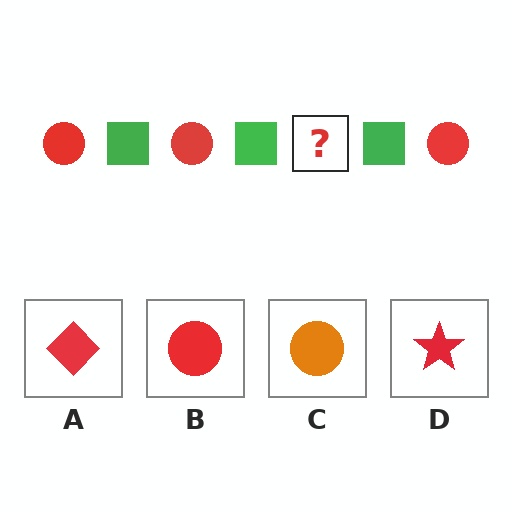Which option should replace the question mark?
Option B.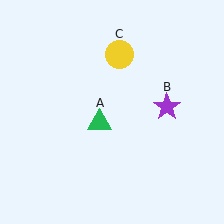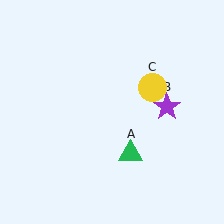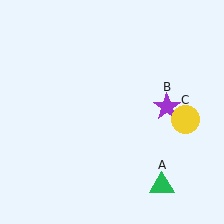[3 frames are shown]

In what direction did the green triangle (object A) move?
The green triangle (object A) moved down and to the right.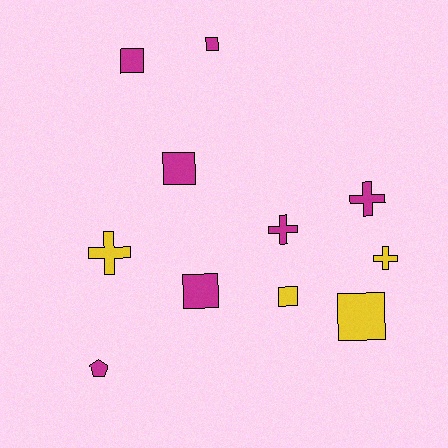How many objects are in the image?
There are 11 objects.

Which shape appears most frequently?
Square, with 6 objects.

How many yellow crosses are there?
There are 2 yellow crosses.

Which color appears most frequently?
Magenta, with 7 objects.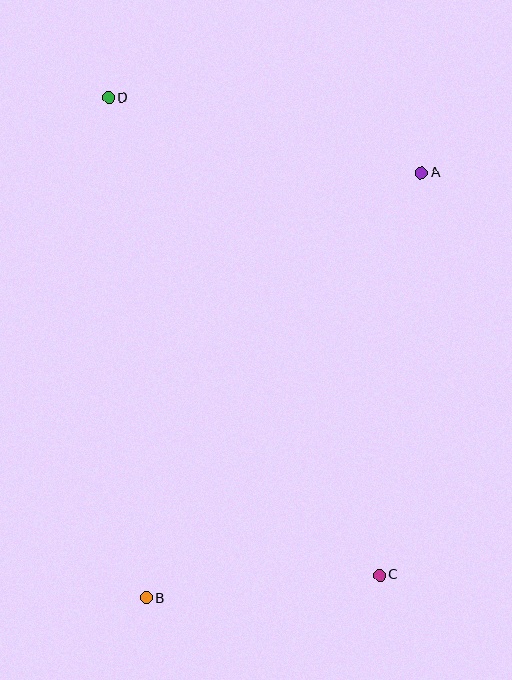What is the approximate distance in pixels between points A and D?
The distance between A and D is approximately 321 pixels.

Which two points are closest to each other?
Points B and C are closest to each other.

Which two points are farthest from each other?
Points C and D are farthest from each other.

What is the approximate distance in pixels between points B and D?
The distance between B and D is approximately 501 pixels.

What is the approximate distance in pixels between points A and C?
The distance between A and C is approximately 405 pixels.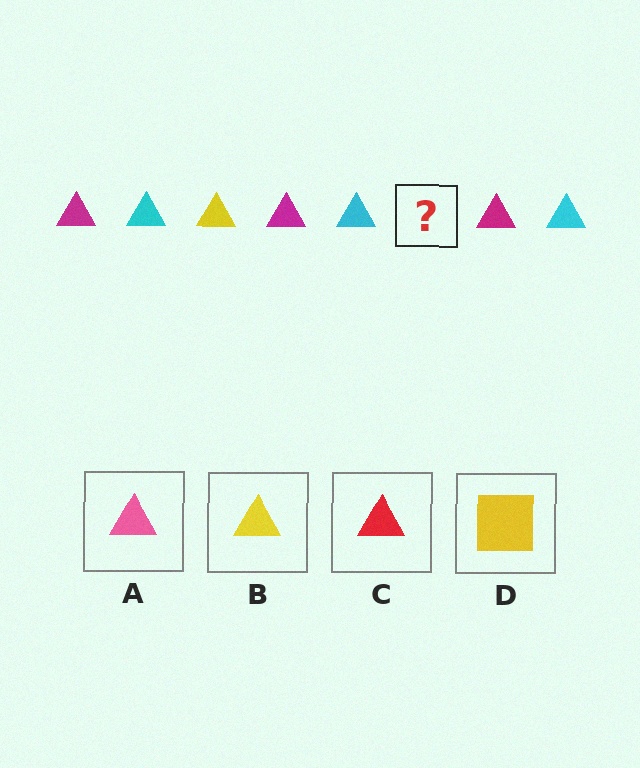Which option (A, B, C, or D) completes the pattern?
B.